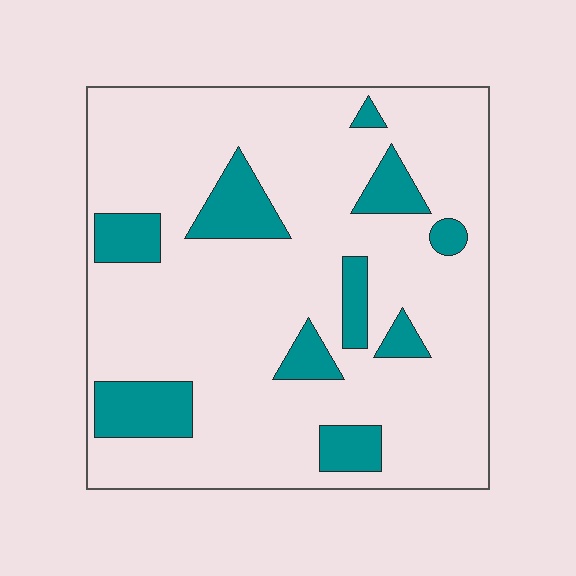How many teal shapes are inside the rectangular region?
10.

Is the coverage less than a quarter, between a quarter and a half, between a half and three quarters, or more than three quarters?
Less than a quarter.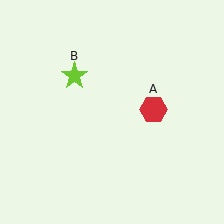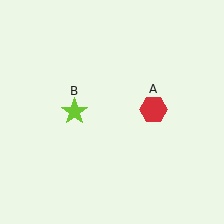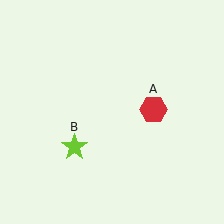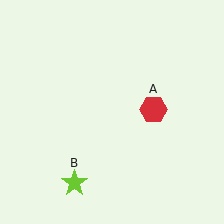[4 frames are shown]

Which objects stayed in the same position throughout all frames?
Red hexagon (object A) remained stationary.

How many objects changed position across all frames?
1 object changed position: lime star (object B).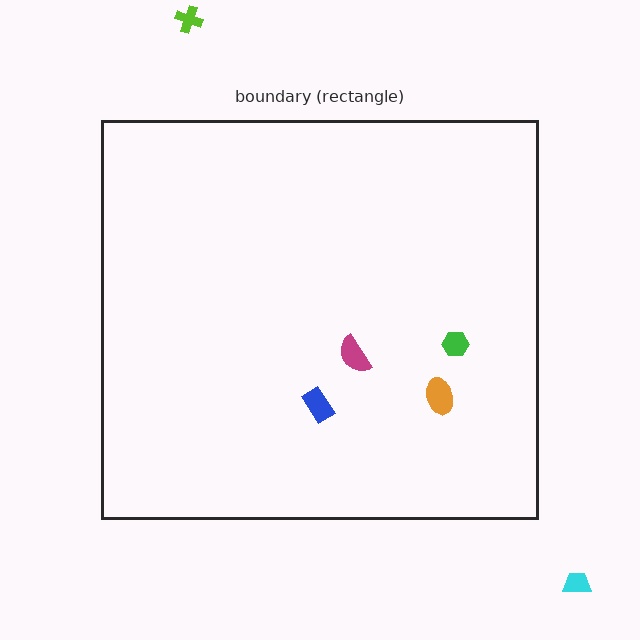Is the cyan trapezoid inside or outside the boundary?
Outside.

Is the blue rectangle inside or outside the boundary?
Inside.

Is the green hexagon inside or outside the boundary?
Inside.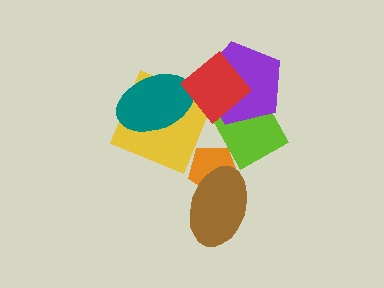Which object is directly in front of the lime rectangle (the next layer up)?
The purple pentagon is directly in front of the lime rectangle.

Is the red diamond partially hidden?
No, no other shape covers it.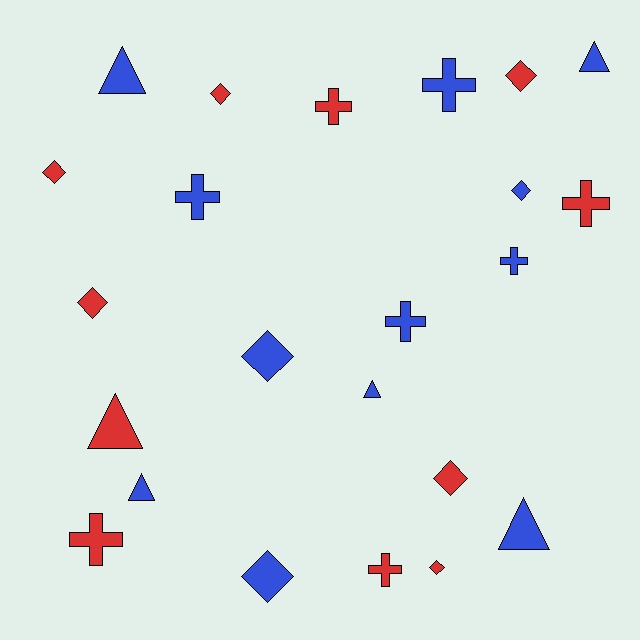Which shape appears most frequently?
Diamond, with 9 objects.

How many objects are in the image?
There are 23 objects.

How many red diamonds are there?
There are 6 red diamonds.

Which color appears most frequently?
Blue, with 12 objects.